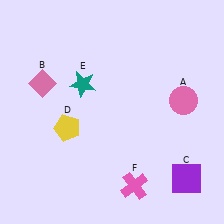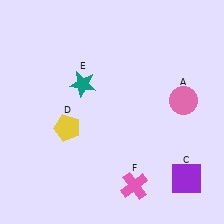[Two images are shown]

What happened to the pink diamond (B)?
The pink diamond (B) was removed in Image 2. It was in the top-left area of Image 1.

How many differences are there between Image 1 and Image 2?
There is 1 difference between the two images.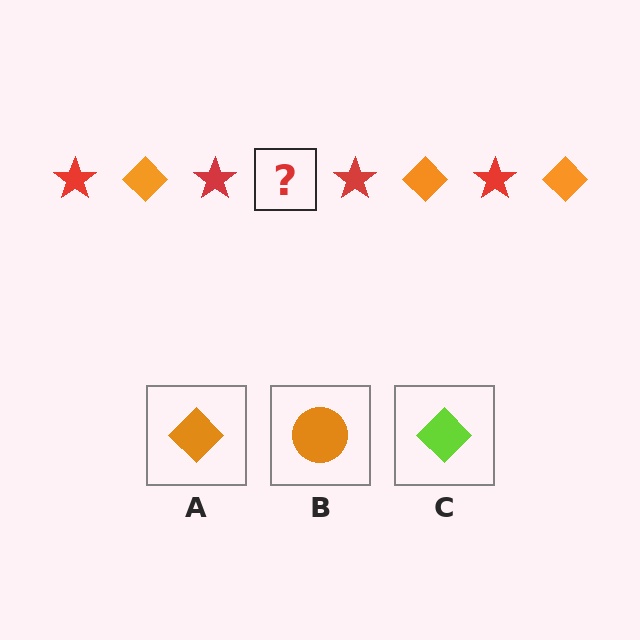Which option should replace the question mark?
Option A.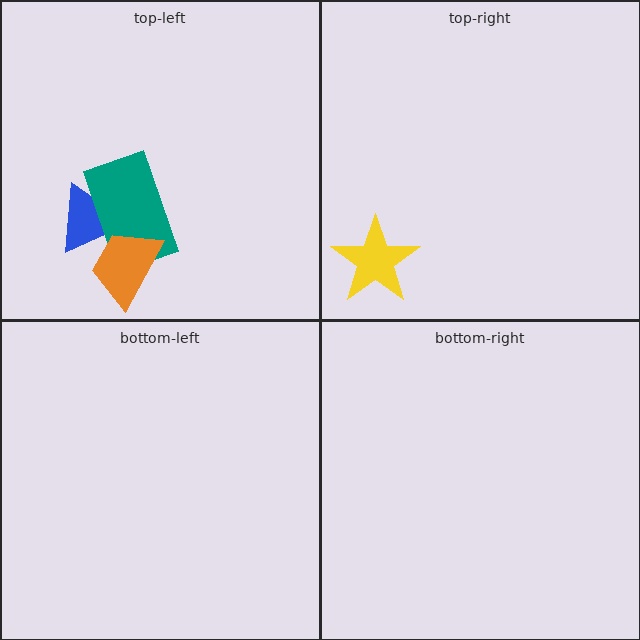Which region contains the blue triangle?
The top-left region.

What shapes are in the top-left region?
The blue triangle, the teal rectangle, the orange trapezoid.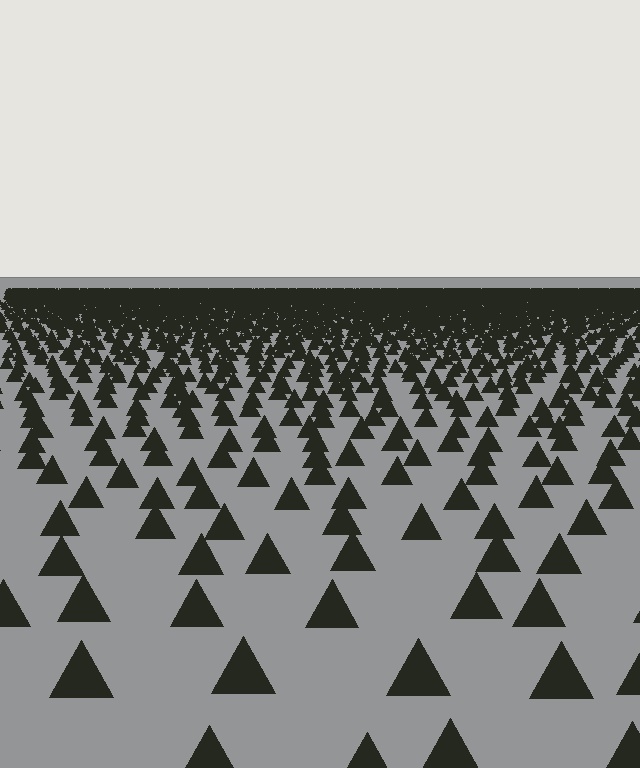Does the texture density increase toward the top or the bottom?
Density increases toward the top.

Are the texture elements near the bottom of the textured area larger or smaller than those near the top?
Larger. Near the bottom, elements are closer to the viewer and appear at a bigger on-screen size.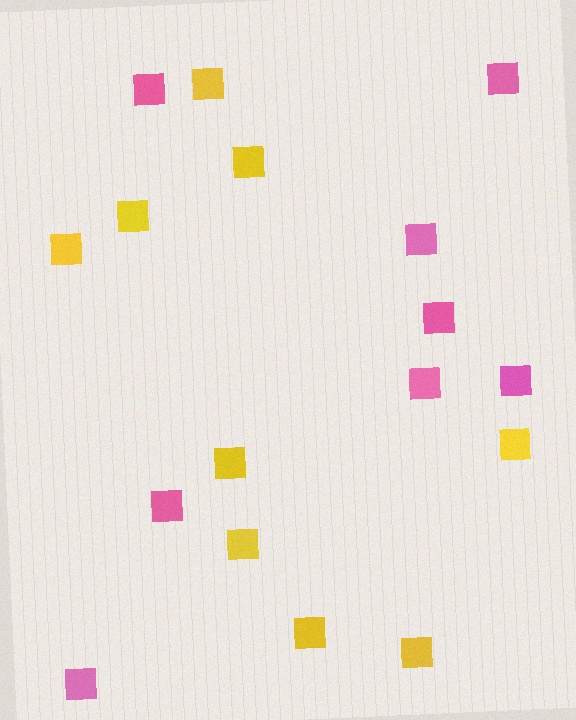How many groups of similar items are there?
There are 2 groups: one group of yellow squares (9) and one group of pink squares (8).